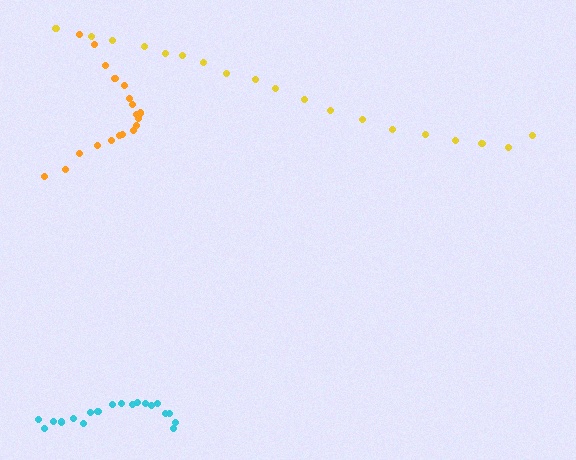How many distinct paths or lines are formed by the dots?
There are 3 distinct paths.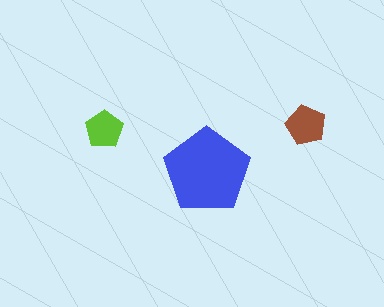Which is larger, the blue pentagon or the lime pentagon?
The blue one.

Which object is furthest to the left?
The lime pentagon is leftmost.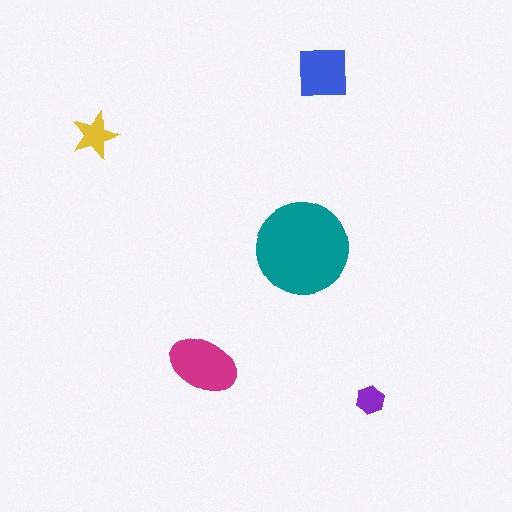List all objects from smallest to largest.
The purple hexagon, the yellow star, the blue square, the magenta ellipse, the teal circle.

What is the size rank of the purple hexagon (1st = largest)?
5th.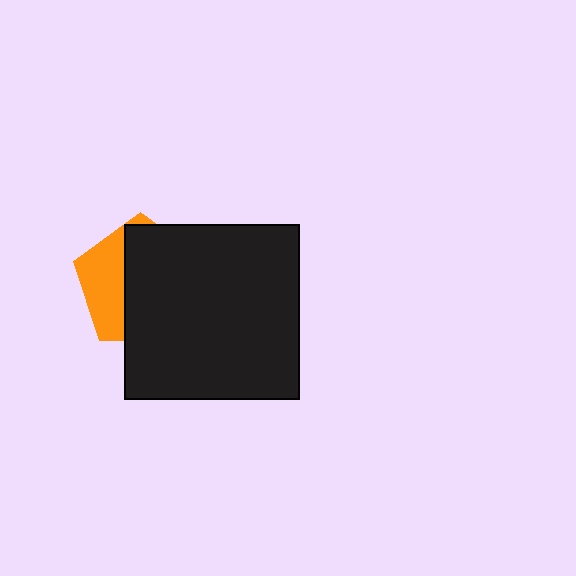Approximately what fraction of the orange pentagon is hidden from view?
Roughly 66% of the orange pentagon is hidden behind the black square.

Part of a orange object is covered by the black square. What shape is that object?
It is a pentagon.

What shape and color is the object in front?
The object in front is a black square.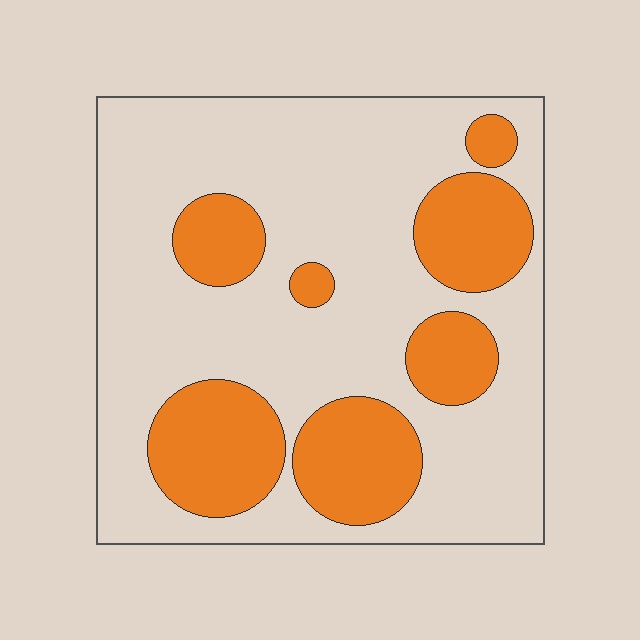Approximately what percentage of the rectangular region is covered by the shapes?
Approximately 30%.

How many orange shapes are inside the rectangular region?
7.